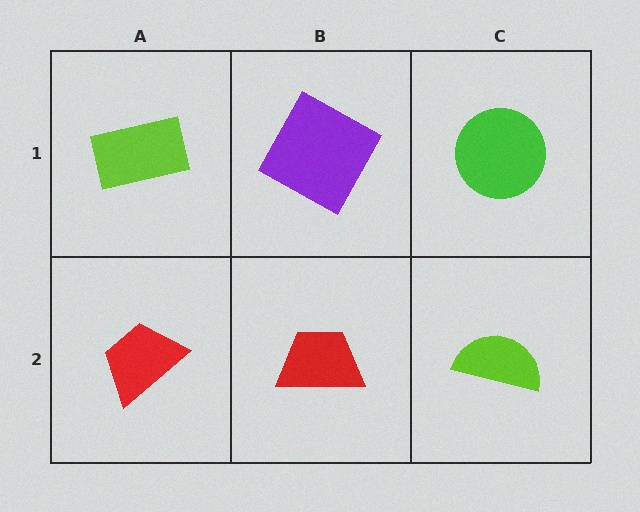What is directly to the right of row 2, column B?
A lime semicircle.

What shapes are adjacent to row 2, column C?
A green circle (row 1, column C), a red trapezoid (row 2, column B).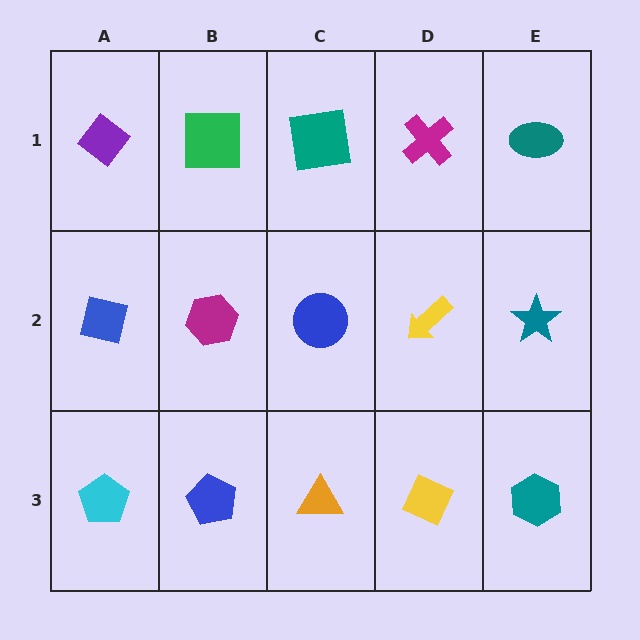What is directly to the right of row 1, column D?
A teal ellipse.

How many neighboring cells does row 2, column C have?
4.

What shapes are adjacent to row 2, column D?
A magenta cross (row 1, column D), a yellow diamond (row 3, column D), a blue circle (row 2, column C), a teal star (row 2, column E).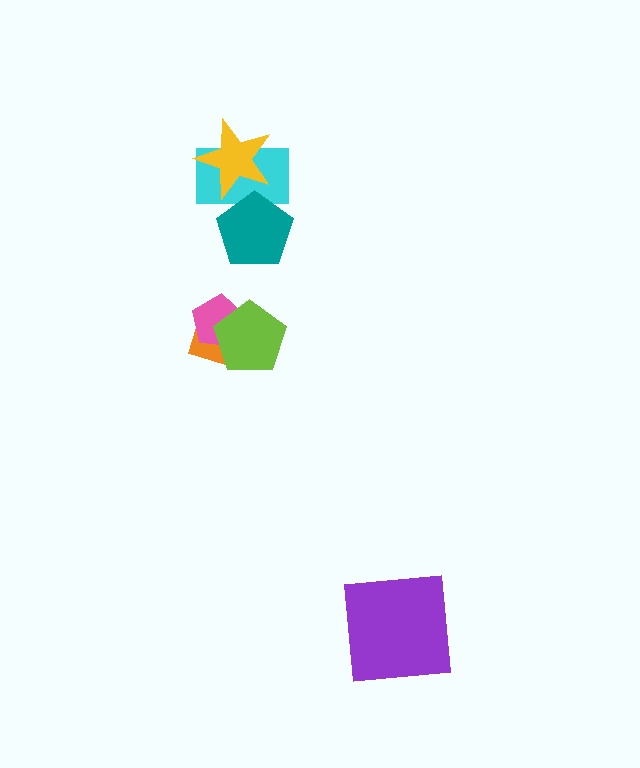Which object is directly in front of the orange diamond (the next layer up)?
The pink pentagon is directly in front of the orange diamond.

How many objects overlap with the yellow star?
2 objects overlap with the yellow star.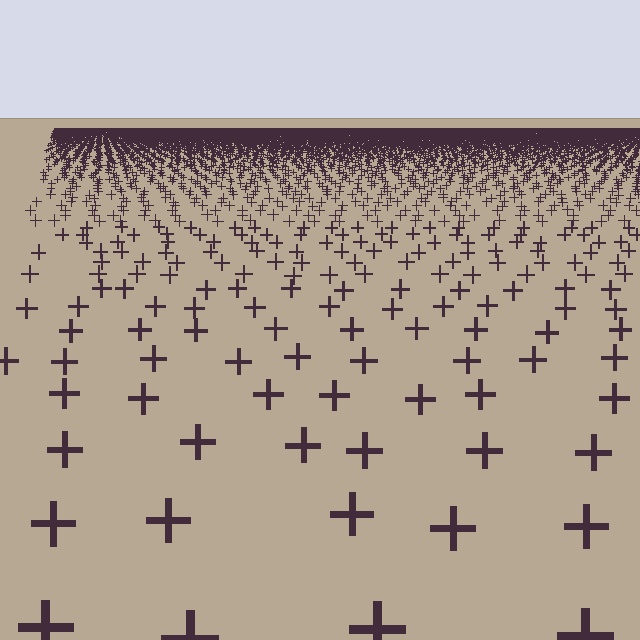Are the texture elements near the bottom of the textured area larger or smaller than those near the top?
Larger. Near the bottom, elements are closer to the viewer and appear at a bigger on-screen size.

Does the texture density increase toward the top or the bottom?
Density increases toward the top.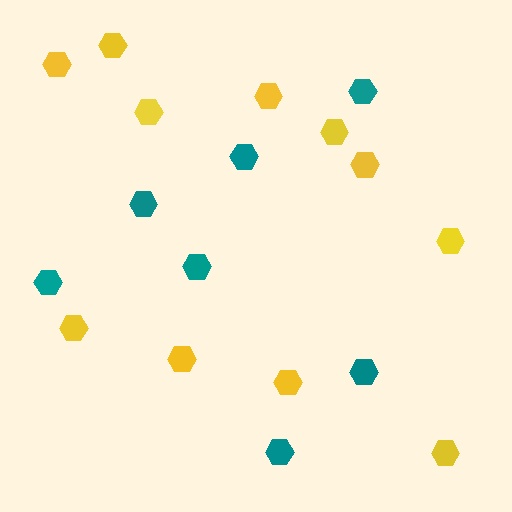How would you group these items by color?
There are 2 groups: one group of teal hexagons (7) and one group of yellow hexagons (11).